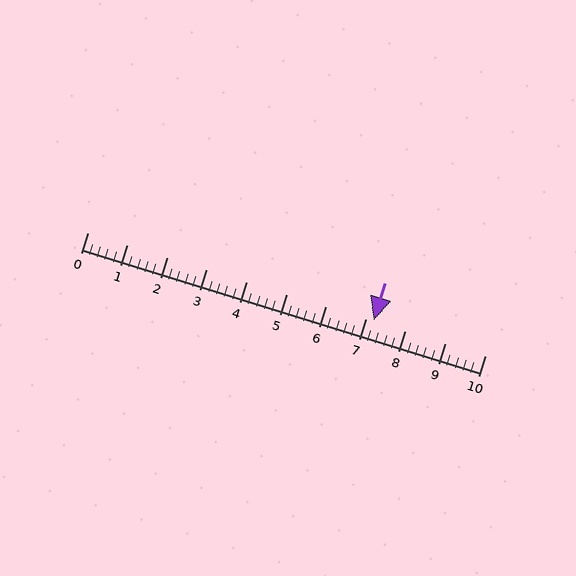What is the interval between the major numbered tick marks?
The major tick marks are spaced 1 units apart.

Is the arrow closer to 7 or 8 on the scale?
The arrow is closer to 7.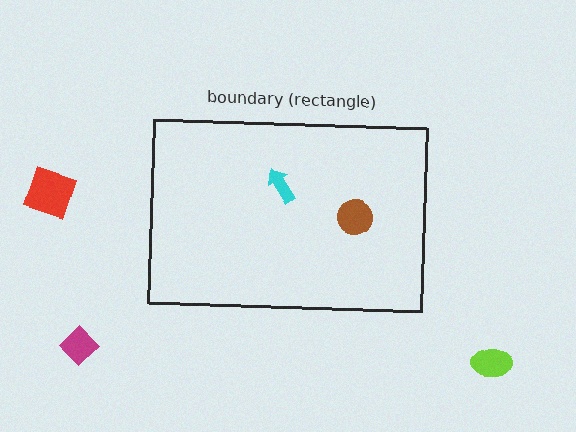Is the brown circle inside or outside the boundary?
Inside.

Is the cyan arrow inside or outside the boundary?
Inside.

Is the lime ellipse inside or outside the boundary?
Outside.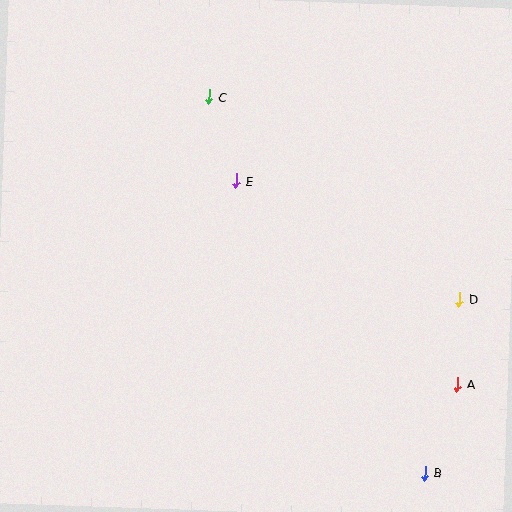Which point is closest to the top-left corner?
Point C is closest to the top-left corner.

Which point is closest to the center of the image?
Point E at (236, 181) is closest to the center.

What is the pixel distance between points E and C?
The distance between E and C is 88 pixels.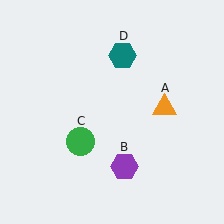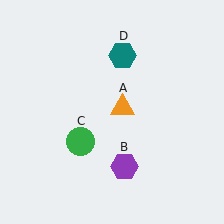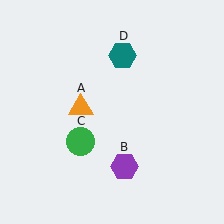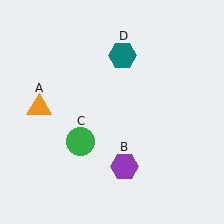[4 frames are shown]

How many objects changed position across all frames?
1 object changed position: orange triangle (object A).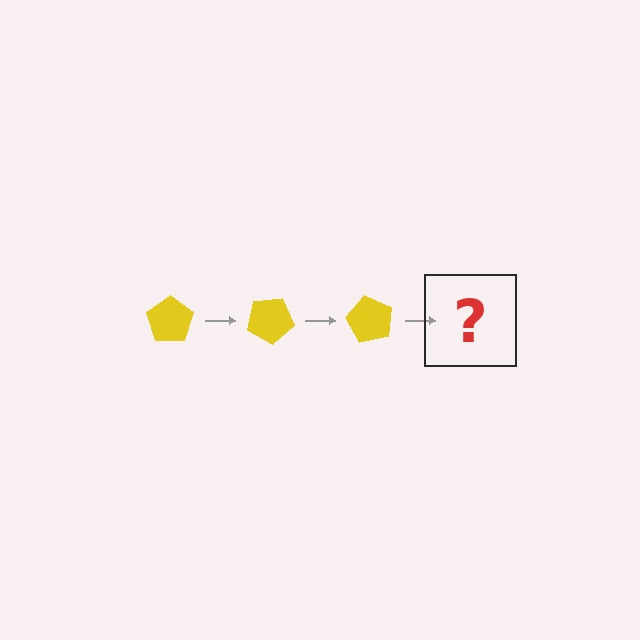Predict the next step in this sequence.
The next step is a yellow pentagon rotated 90 degrees.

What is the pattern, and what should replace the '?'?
The pattern is that the pentagon rotates 30 degrees each step. The '?' should be a yellow pentagon rotated 90 degrees.